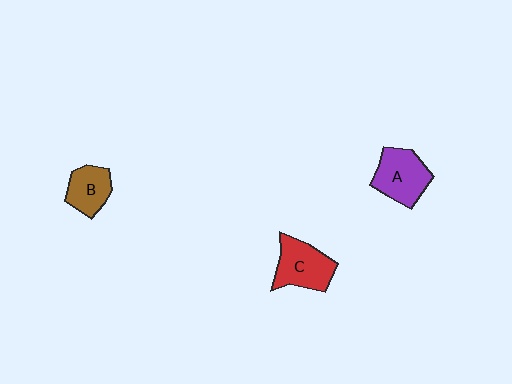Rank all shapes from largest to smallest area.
From largest to smallest: C (red), A (purple), B (brown).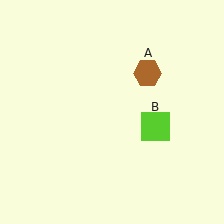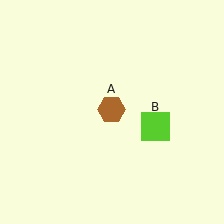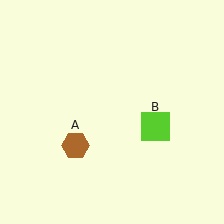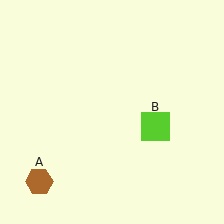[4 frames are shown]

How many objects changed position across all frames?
1 object changed position: brown hexagon (object A).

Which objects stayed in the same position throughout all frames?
Lime square (object B) remained stationary.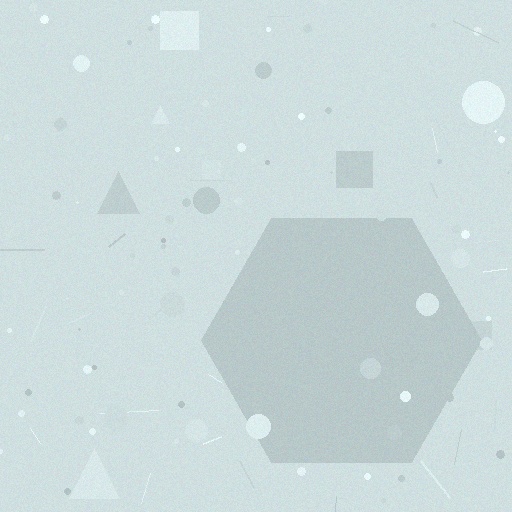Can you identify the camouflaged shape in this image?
The camouflaged shape is a hexagon.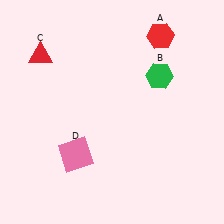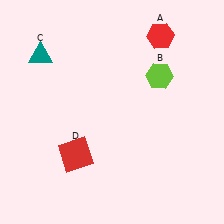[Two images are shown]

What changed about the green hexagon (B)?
In Image 1, B is green. In Image 2, it changed to lime.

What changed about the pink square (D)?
In Image 1, D is pink. In Image 2, it changed to red.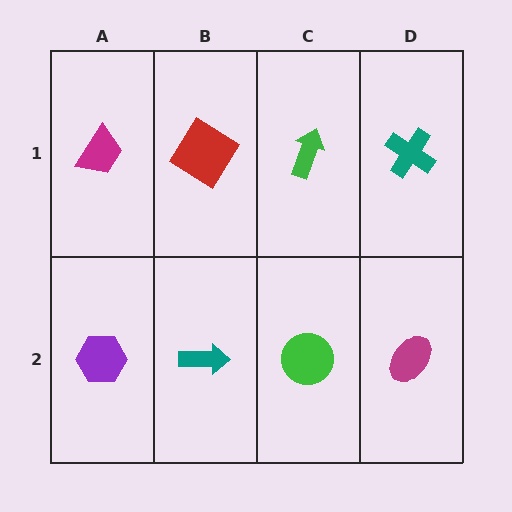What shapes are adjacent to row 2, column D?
A teal cross (row 1, column D), a green circle (row 2, column C).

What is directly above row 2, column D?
A teal cross.